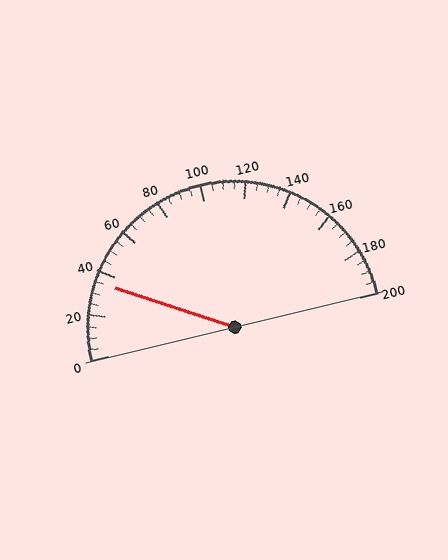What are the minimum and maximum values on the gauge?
The gauge ranges from 0 to 200.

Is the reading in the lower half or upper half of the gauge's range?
The reading is in the lower half of the range (0 to 200).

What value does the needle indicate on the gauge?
The needle indicates approximately 35.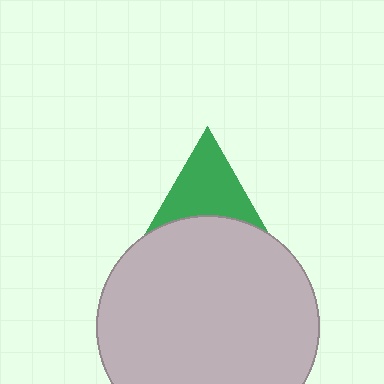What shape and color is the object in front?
The object in front is a light gray circle.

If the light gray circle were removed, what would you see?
You would see the complete green triangle.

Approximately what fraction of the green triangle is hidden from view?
Roughly 33% of the green triangle is hidden behind the light gray circle.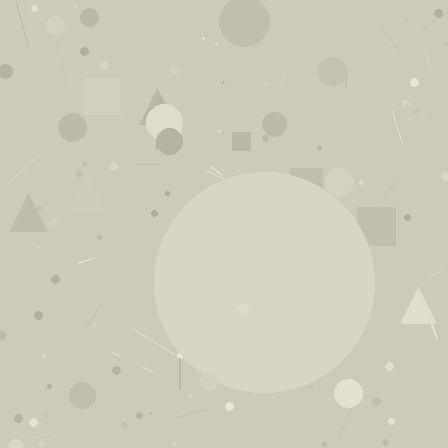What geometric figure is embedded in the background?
A circle is embedded in the background.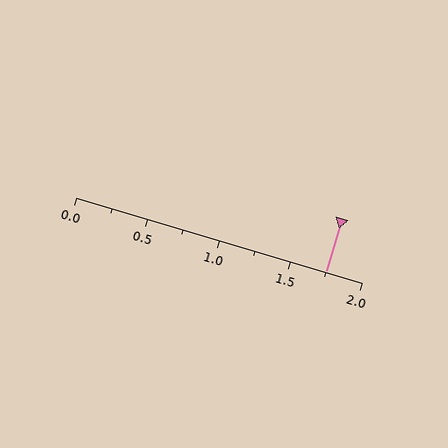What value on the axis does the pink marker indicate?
The marker indicates approximately 1.75.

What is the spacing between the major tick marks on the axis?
The major ticks are spaced 0.5 apart.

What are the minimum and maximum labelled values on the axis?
The axis runs from 0.0 to 2.0.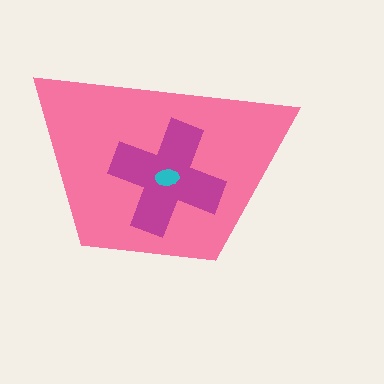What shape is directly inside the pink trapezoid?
The magenta cross.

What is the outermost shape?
The pink trapezoid.